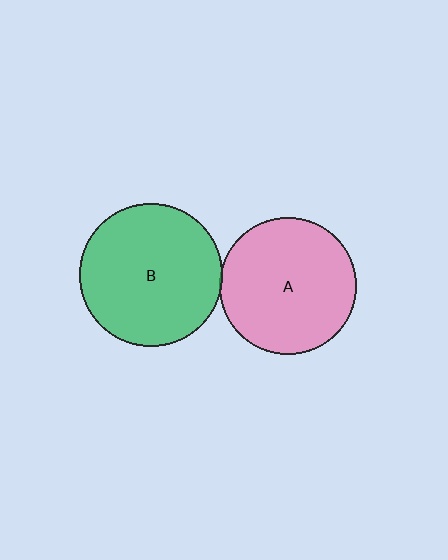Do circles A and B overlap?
Yes.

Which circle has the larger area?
Circle B (green).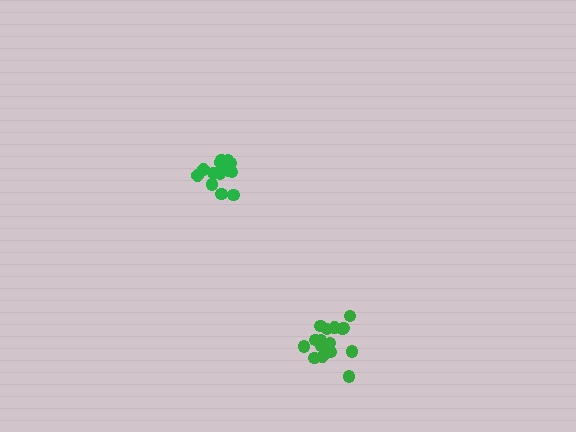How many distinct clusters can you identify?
There are 2 distinct clusters.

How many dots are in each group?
Group 1: 17 dots, Group 2: 15 dots (32 total).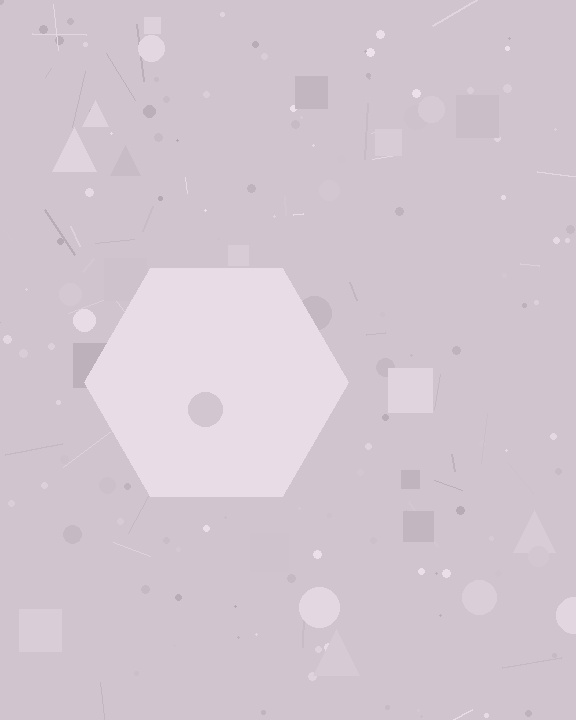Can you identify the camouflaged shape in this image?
The camouflaged shape is a hexagon.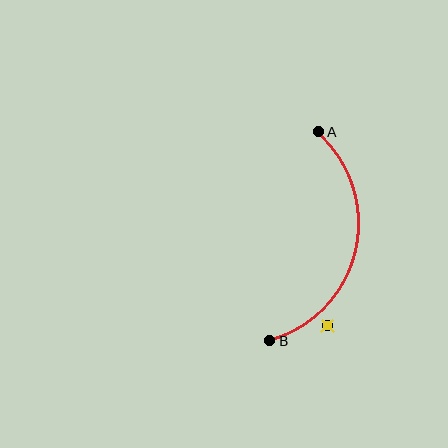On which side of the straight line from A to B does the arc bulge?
The arc bulges to the right of the straight line connecting A and B.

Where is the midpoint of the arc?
The arc midpoint is the point on the curve farthest from the straight line joining A and B. It sits to the right of that line.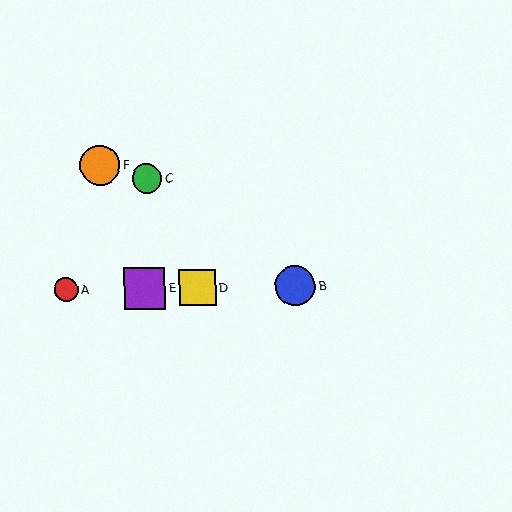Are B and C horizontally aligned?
No, B is at y≈286 and C is at y≈178.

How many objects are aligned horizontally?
4 objects (A, B, D, E) are aligned horizontally.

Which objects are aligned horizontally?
Objects A, B, D, E are aligned horizontally.